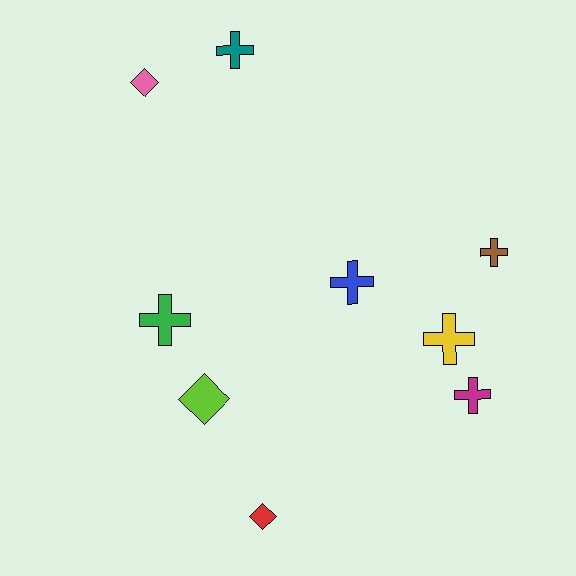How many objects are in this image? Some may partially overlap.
There are 9 objects.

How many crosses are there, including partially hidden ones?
There are 6 crosses.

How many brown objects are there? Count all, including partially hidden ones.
There is 1 brown object.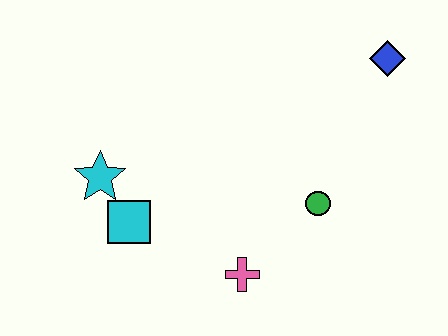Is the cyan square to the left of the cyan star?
No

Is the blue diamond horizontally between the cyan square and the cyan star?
No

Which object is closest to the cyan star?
The cyan square is closest to the cyan star.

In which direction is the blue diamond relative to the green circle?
The blue diamond is above the green circle.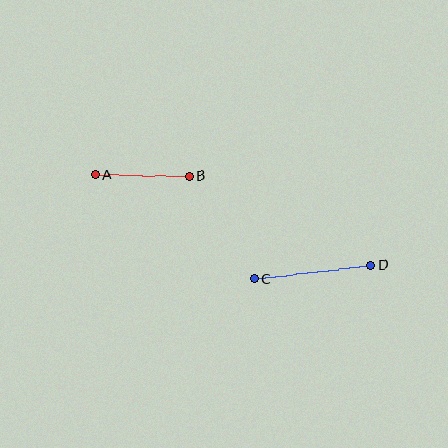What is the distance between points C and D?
The distance is approximately 117 pixels.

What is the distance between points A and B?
The distance is approximately 94 pixels.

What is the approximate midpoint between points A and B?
The midpoint is at approximately (142, 175) pixels.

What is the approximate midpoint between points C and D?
The midpoint is at approximately (313, 272) pixels.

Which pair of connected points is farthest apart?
Points C and D are farthest apart.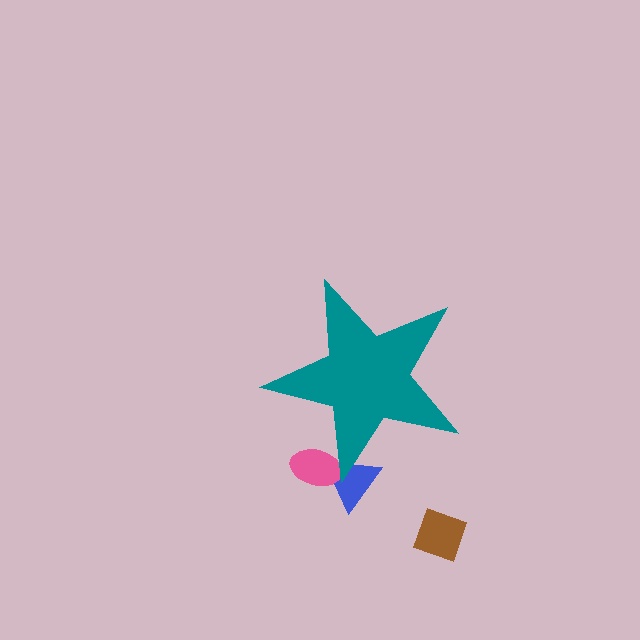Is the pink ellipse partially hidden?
Yes, the pink ellipse is partially hidden behind the teal star.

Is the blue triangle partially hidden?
Yes, the blue triangle is partially hidden behind the teal star.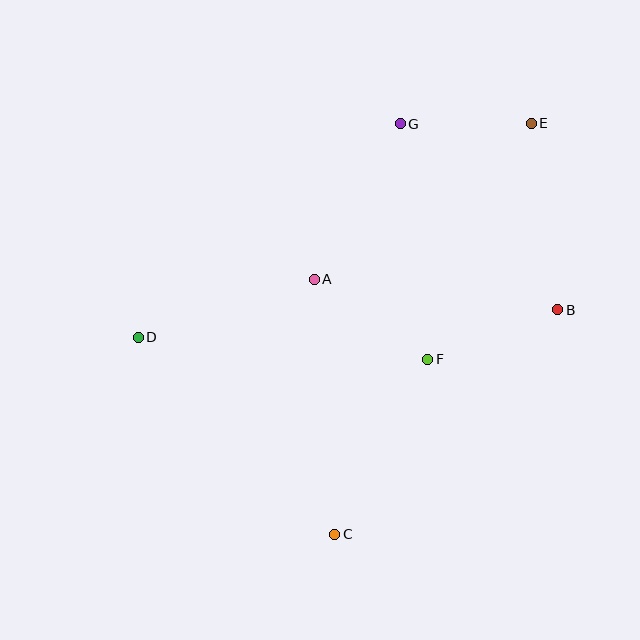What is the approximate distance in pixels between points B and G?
The distance between B and G is approximately 244 pixels.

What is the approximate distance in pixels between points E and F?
The distance between E and F is approximately 258 pixels.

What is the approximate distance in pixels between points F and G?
The distance between F and G is approximately 237 pixels.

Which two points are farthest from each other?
Points C and E are farthest from each other.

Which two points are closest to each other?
Points E and G are closest to each other.